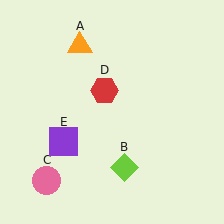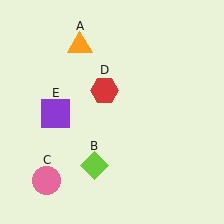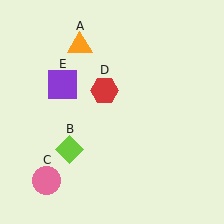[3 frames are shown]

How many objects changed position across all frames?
2 objects changed position: lime diamond (object B), purple square (object E).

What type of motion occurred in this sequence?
The lime diamond (object B), purple square (object E) rotated clockwise around the center of the scene.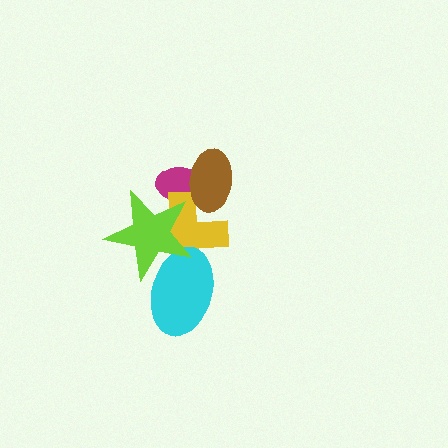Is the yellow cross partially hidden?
Yes, it is partially covered by another shape.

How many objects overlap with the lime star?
3 objects overlap with the lime star.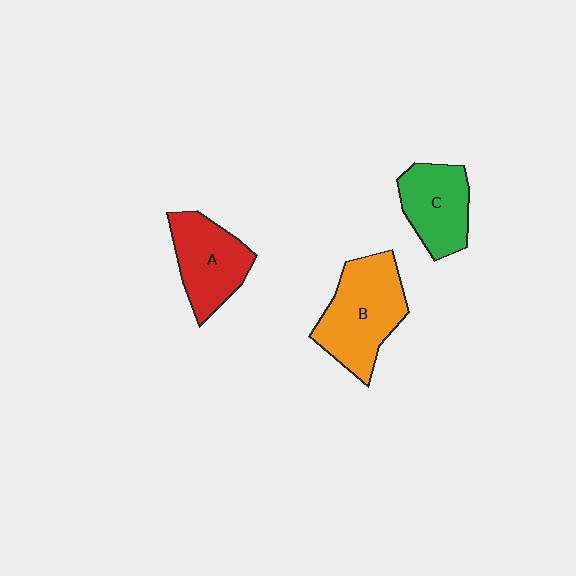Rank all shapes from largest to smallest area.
From largest to smallest: B (orange), A (red), C (green).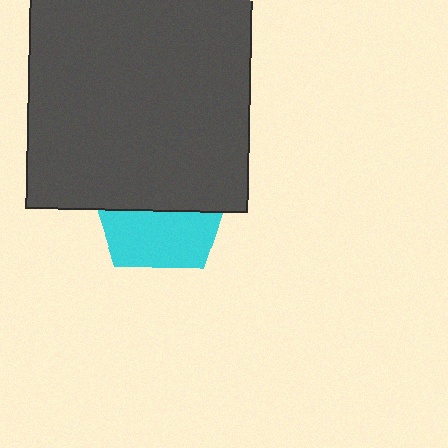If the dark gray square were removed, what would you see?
You would see the complete cyan pentagon.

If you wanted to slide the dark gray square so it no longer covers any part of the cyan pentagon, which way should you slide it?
Slide it up — that is the most direct way to separate the two shapes.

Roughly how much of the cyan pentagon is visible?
A small part of it is visible (roughly 43%).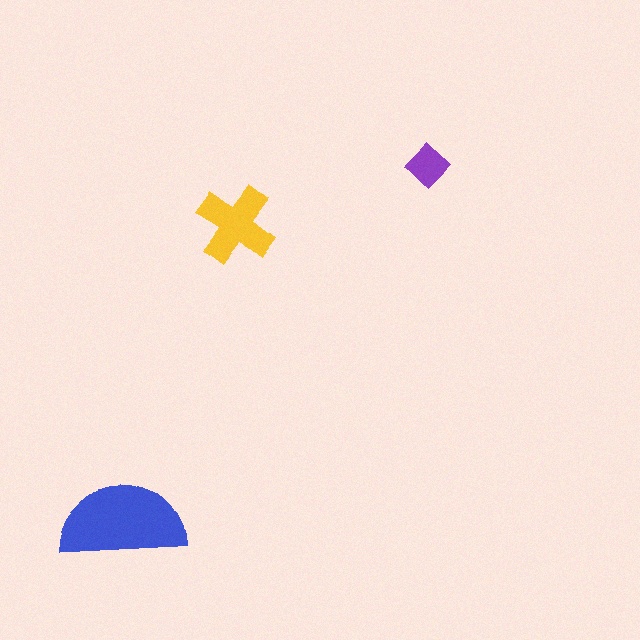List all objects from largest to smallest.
The blue semicircle, the yellow cross, the purple diamond.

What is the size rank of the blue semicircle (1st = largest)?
1st.